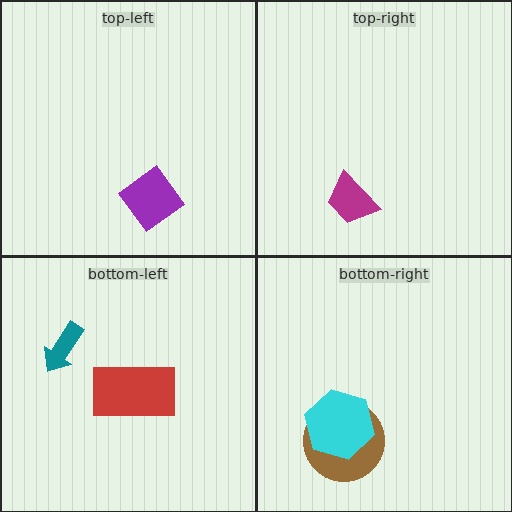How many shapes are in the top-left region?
1.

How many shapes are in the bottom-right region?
2.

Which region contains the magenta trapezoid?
The top-right region.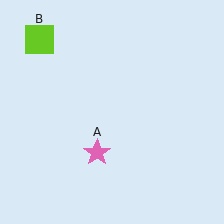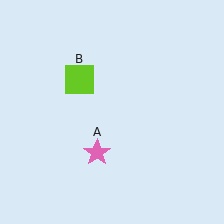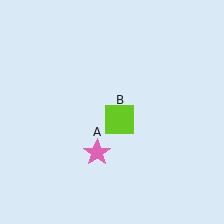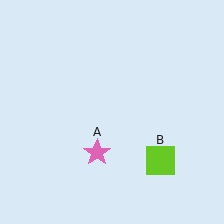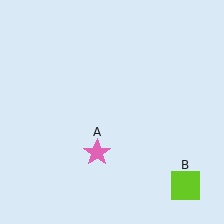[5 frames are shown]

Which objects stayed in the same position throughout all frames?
Pink star (object A) remained stationary.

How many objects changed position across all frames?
1 object changed position: lime square (object B).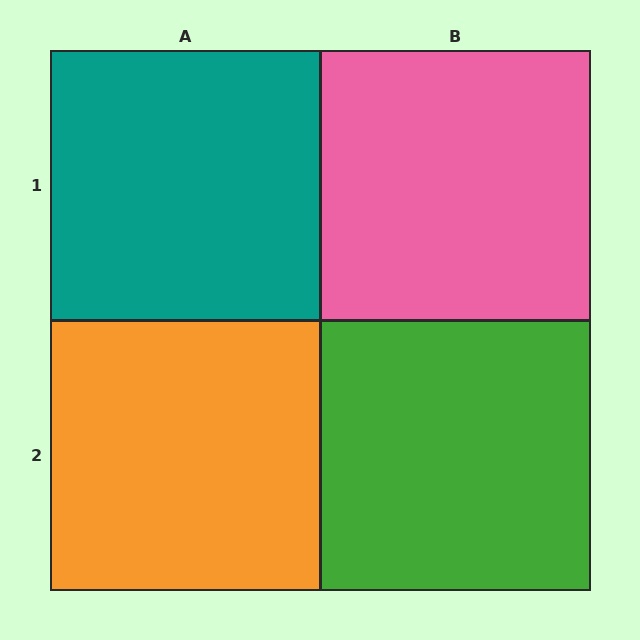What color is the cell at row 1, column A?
Teal.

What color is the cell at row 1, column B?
Pink.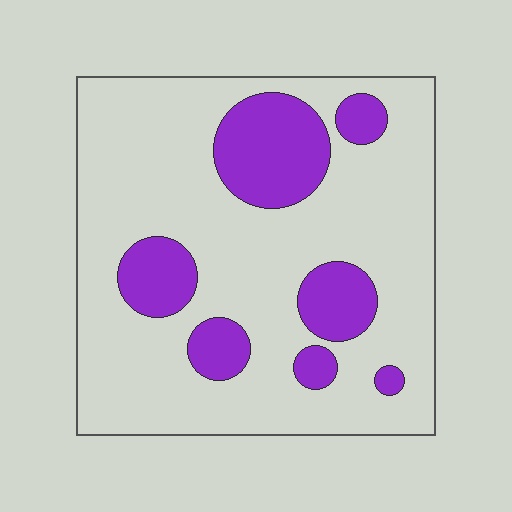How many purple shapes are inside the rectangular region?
7.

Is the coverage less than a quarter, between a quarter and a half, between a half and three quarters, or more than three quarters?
Less than a quarter.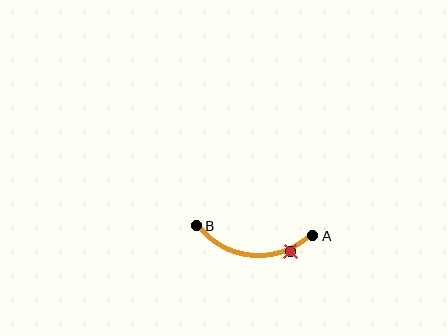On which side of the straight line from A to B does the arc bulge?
The arc bulges below the straight line connecting A and B.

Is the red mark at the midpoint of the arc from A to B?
No. The red mark lies on the arc but is closer to endpoint A. The arc midpoint would be at the point on the curve equidistant along the arc from both A and B.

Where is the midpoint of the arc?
The arc midpoint is the point on the curve farthest from the straight line joining A and B. It sits below that line.